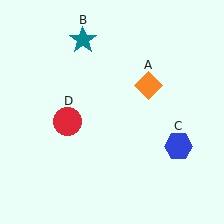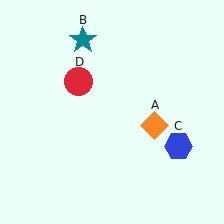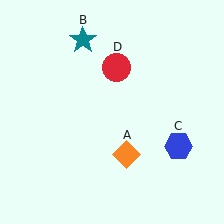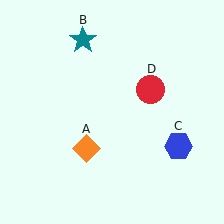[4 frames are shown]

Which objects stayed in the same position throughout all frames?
Teal star (object B) and blue hexagon (object C) remained stationary.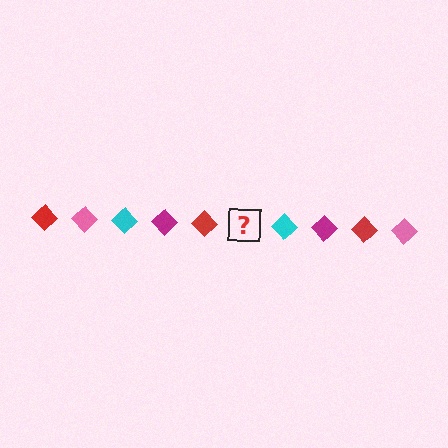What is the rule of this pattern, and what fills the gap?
The rule is that the pattern cycles through red, pink, cyan, magenta diamonds. The gap should be filled with a pink diamond.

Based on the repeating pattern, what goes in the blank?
The blank should be a pink diamond.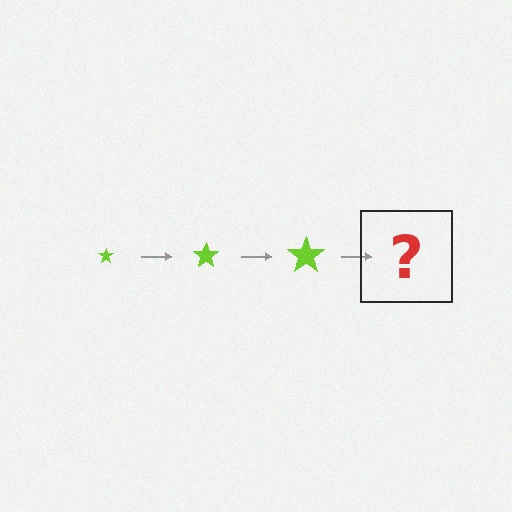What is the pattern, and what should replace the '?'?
The pattern is that the star gets progressively larger each step. The '?' should be a lime star, larger than the previous one.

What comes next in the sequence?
The next element should be a lime star, larger than the previous one.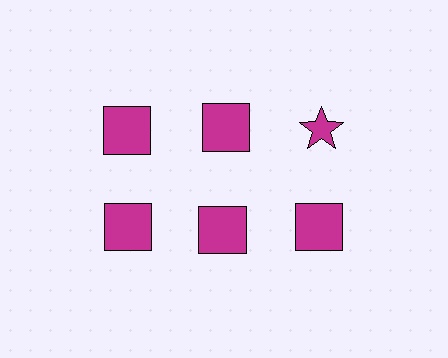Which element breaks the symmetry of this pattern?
The magenta star in the top row, center column breaks the symmetry. All other shapes are magenta squares.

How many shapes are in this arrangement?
There are 6 shapes arranged in a grid pattern.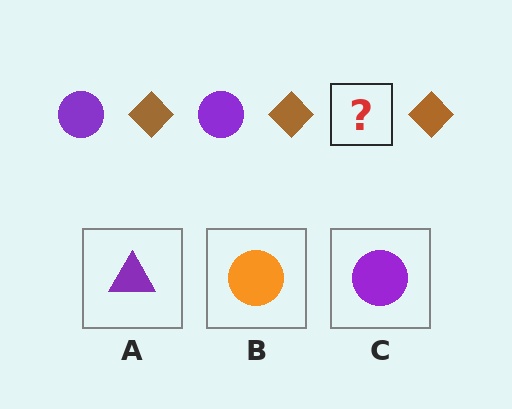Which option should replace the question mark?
Option C.